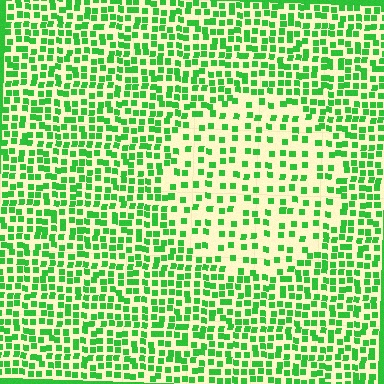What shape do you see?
I see a circle.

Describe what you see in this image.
The image contains small green elements arranged at two different densities. A circle-shaped region is visible where the elements are less densely packed than the surrounding area.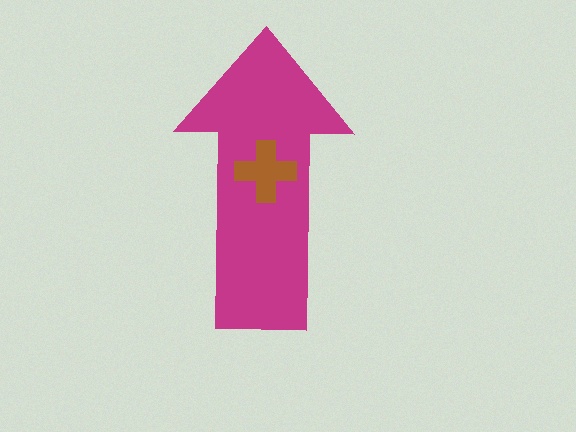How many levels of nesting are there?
2.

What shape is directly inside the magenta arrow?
The brown cross.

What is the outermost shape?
The magenta arrow.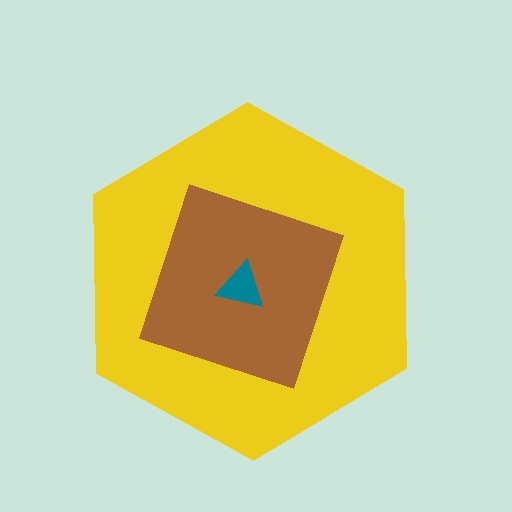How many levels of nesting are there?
3.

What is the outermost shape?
The yellow hexagon.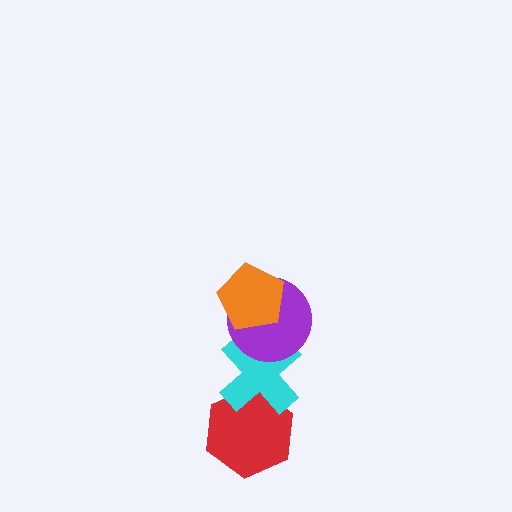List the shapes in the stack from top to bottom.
From top to bottom: the orange pentagon, the purple circle, the cyan cross, the red hexagon.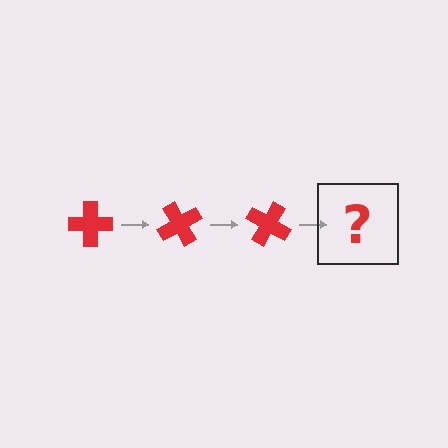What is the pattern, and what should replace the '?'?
The pattern is that the cross rotates 60 degrees each step. The '?' should be a red cross rotated 180 degrees.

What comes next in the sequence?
The next element should be a red cross rotated 180 degrees.